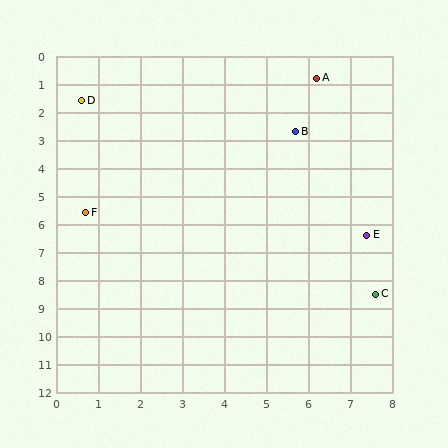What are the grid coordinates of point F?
Point F is at approximately (0.7, 5.6).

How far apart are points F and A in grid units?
Points F and A are about 7.3 grid units apart.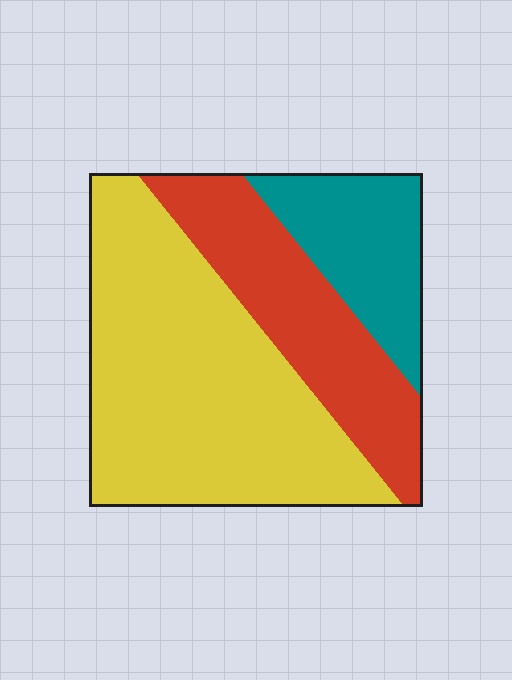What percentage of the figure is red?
Red covers about 25% of the figure.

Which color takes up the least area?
Teal, at roughly 20%.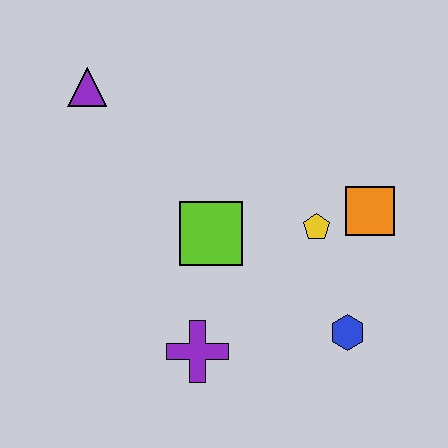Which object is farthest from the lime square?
The purple triangle is farthest from the lime square.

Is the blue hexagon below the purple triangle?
Yes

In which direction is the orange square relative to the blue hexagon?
The orange square is above the blue hexagon.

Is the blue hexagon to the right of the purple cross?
Yes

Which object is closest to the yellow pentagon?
The orange square is closest to the yellow pentagon.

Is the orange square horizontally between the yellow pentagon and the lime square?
No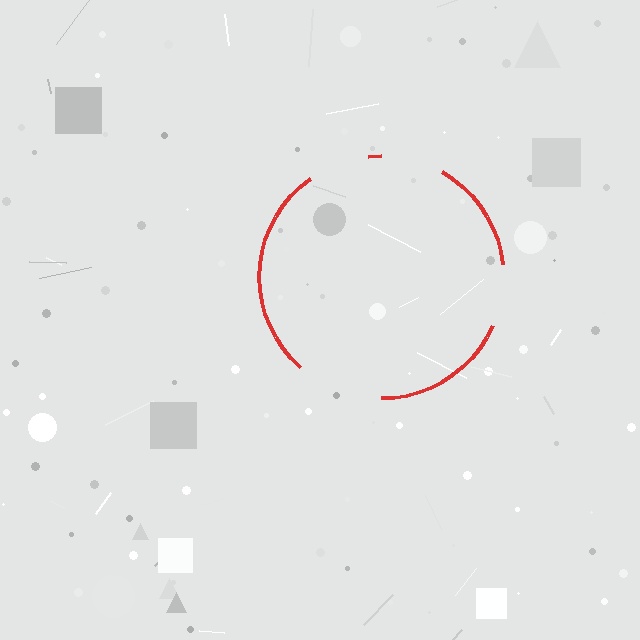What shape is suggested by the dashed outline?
The dashed outline suggests a circle.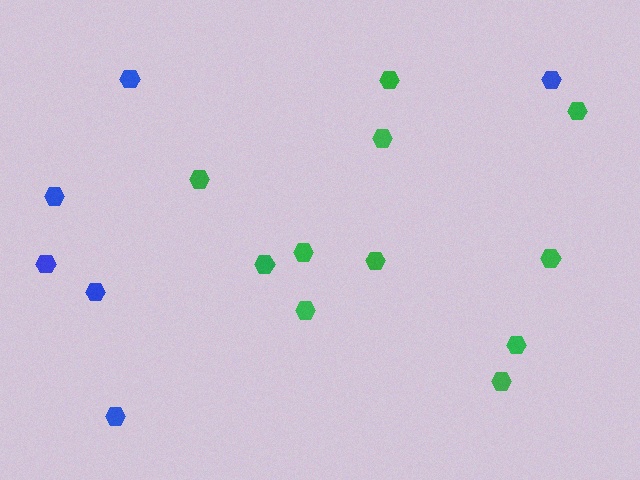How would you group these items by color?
There are 2 groups: one group of blue hexagons (6) and one group of green hexagons (11).